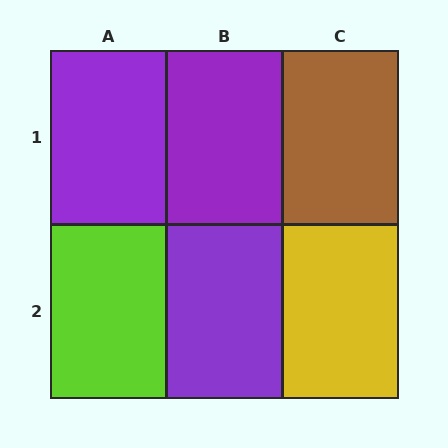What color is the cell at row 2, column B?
Purple.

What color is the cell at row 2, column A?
Lime.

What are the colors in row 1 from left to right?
Purple, purple, brown.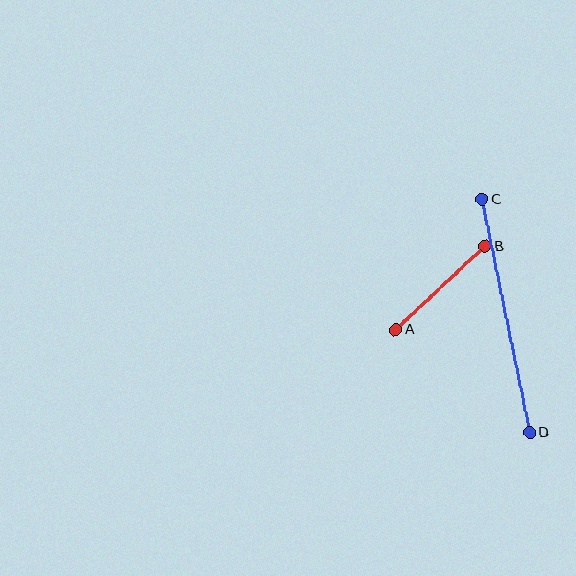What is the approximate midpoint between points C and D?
The midpoint is at approximately (506, 316) pixels.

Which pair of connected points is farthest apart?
Points C and D are farthest apart.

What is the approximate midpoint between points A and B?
The midpoint is at approximately (440, 288) pixels.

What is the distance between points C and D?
The distance is approximately 238 pixels.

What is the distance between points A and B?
The distance is approximately 123 pixels.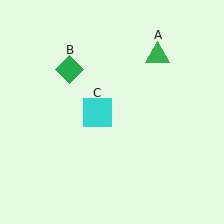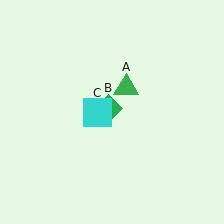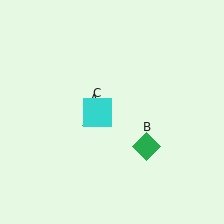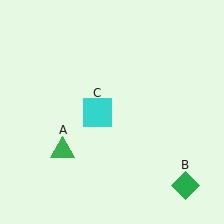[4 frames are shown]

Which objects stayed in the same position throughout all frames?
Cyan square (object C) remained stationary.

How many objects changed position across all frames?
2 objects changed position: green triangle (object A), green diamond (object B).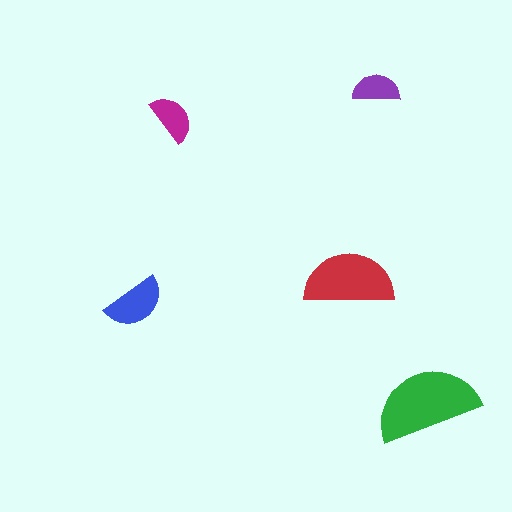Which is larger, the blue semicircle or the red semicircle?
The red one.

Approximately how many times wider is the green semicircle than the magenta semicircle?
About 2 times wider.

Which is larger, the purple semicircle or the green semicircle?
The green one.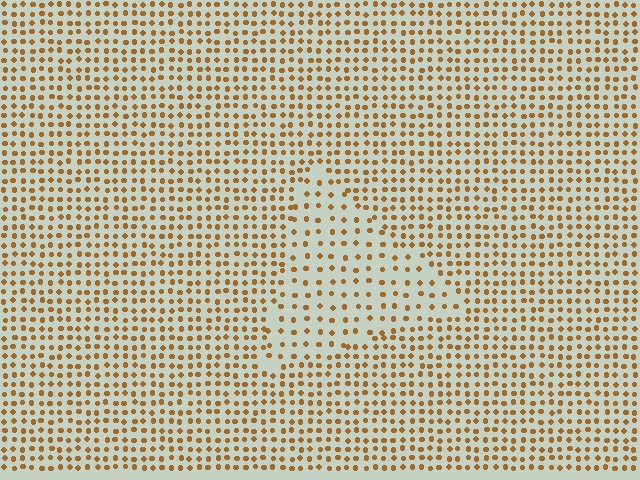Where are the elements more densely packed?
The elements are more densely packed outside the triangle boundary.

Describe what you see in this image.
The image contains small brown elements arranged at two different densities. A triangle-shaped region is visible where the elements are less densely packed than the surrounding area.